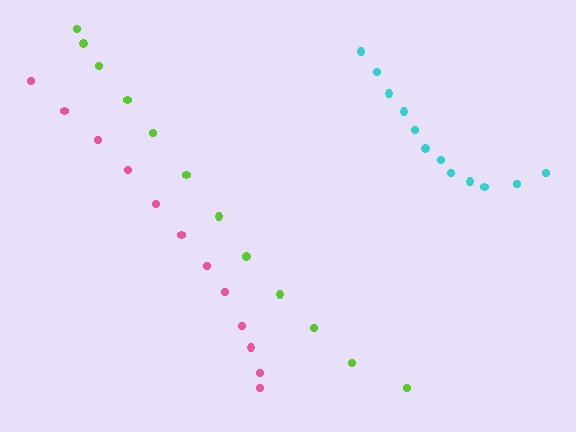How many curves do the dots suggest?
There are 3 distinct paths.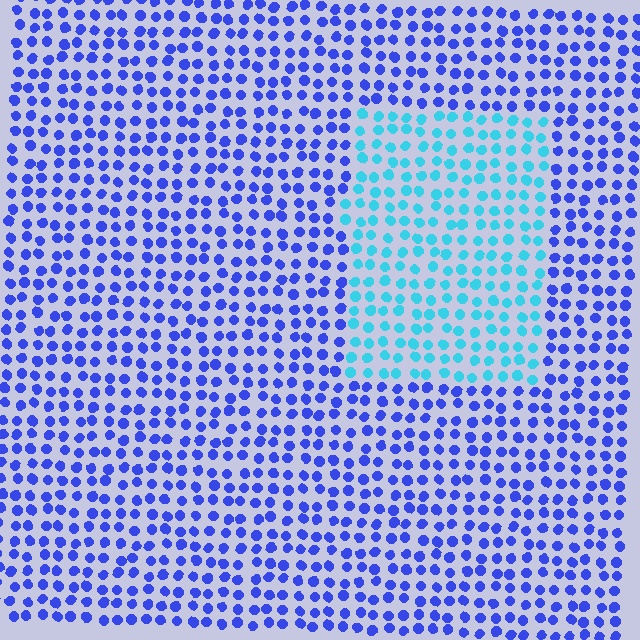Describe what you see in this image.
The image is filled with small blue elements in a uniform arrangement. A rectangle-shaped region is visible where the elements are tinted to a slightly different hue, forming a subtle color boundary.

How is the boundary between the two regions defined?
The boundary is defined purely by a slight shift in hue (about 47 degrees). Spacing, size, and orientation are identical on both sides.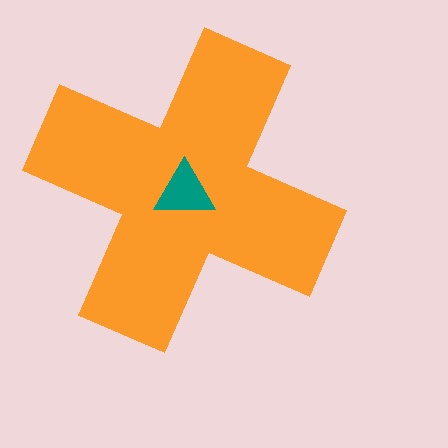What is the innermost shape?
The teal triangle.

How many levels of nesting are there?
2.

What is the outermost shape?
The orange cross.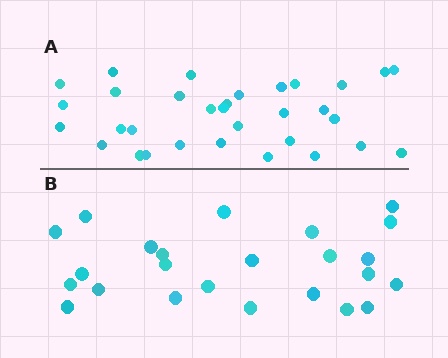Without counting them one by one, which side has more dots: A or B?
Region A (the top region) has more dots.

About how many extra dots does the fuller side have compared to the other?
Region A has roughly 8 or so more dots than region B.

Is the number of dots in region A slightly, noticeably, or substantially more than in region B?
Region A has noticeably more, but not dramatically so. The ratio is roughly 1.3 to 1.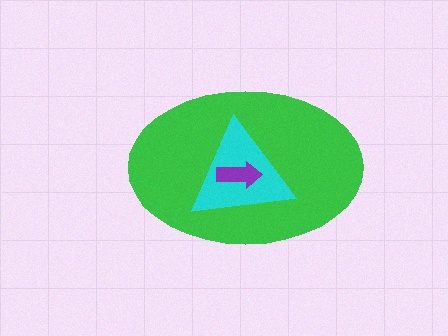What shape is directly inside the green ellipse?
The cyan triangle.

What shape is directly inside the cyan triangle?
The purple arrow.